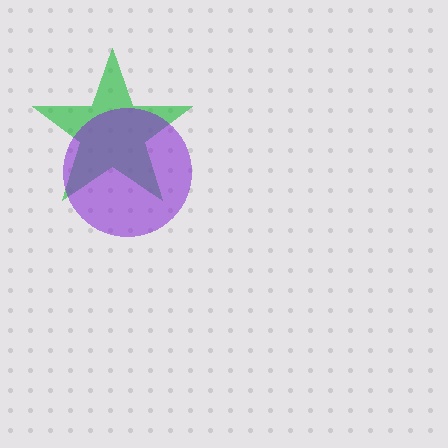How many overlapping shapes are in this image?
There are 2 overlapping shapes in the image.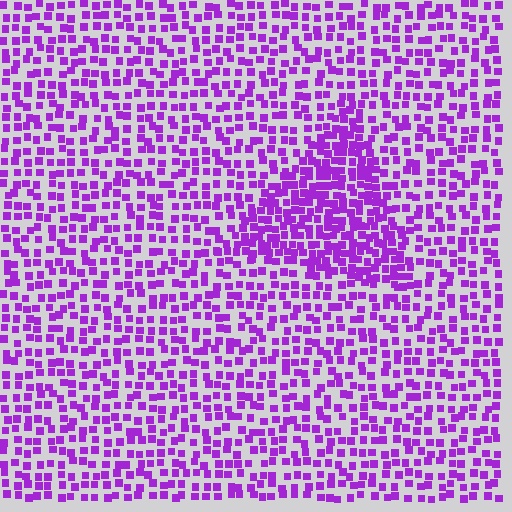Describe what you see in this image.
The image contains small purple elements arranged at two different densities. A triangle-shaped region is visible where the elements are more densely packed than the surrounding area.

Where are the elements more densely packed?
The elements are more densely packed inside the triangle boundary.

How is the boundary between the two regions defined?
The boundary is defined by a change in element density (approximately 1.8x ratio). All elements are the same color, size, and shape.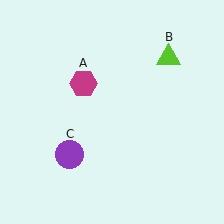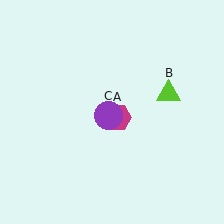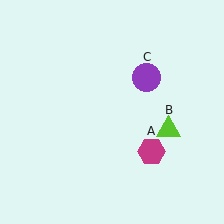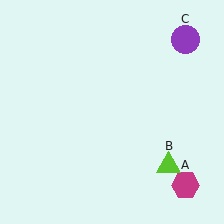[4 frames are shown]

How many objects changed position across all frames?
3 objects changed position: magenta hexagon (object A), lime triangle (object B), purple circle (object C).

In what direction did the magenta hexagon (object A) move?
The magenta hexagon (object A) moved down and to the right.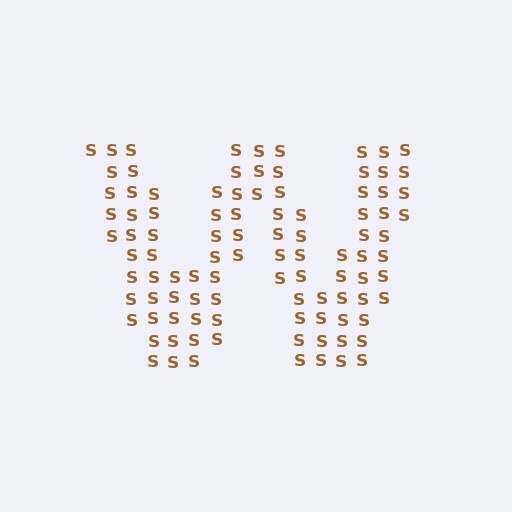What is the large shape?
The large shape is the letter W.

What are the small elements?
The small elements are letter S's.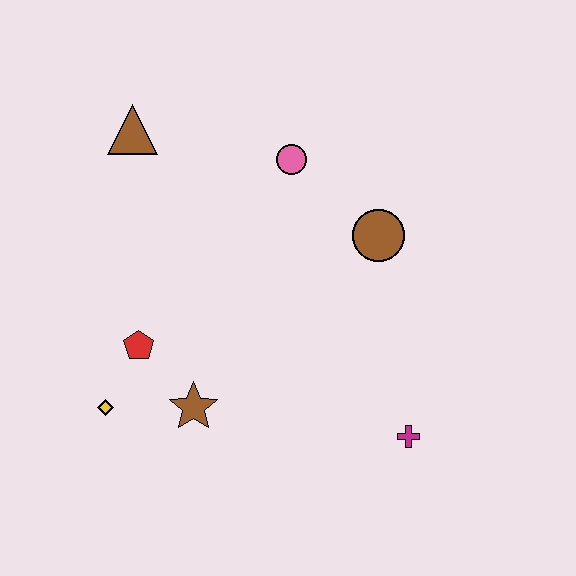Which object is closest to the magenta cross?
The brown circle is closest to the magenta cross.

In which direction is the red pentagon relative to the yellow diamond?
The red pentagon is above the yellow diamond.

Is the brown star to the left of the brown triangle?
No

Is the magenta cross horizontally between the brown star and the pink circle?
No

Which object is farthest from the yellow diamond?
The brown circle is farthest from the yellow diamond.